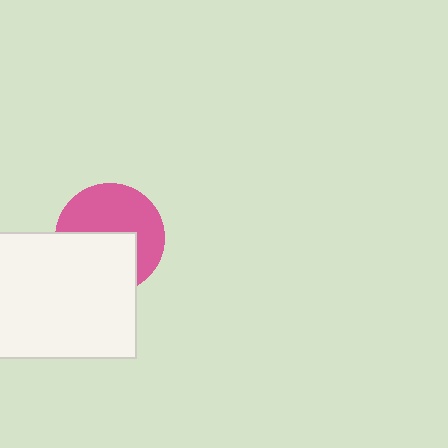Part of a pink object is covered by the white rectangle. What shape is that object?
It is a circle.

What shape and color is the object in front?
The object in front is a white rectangle.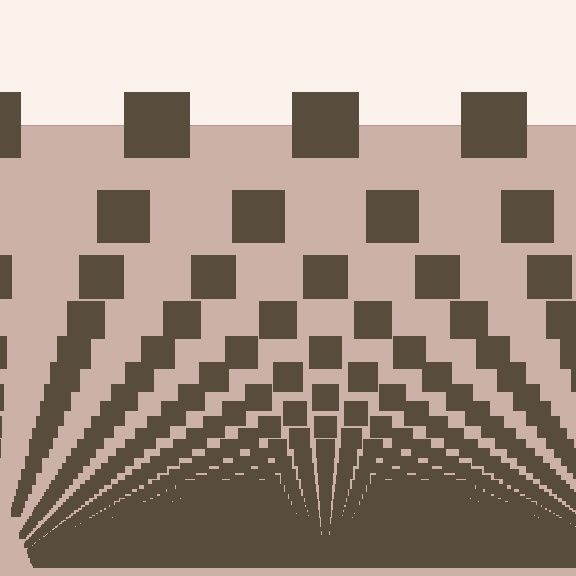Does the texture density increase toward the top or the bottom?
Density increases toward the bottom.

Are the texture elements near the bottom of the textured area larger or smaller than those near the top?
Smaller. The gradient is inverted — elements near the bottom are smaller and denser.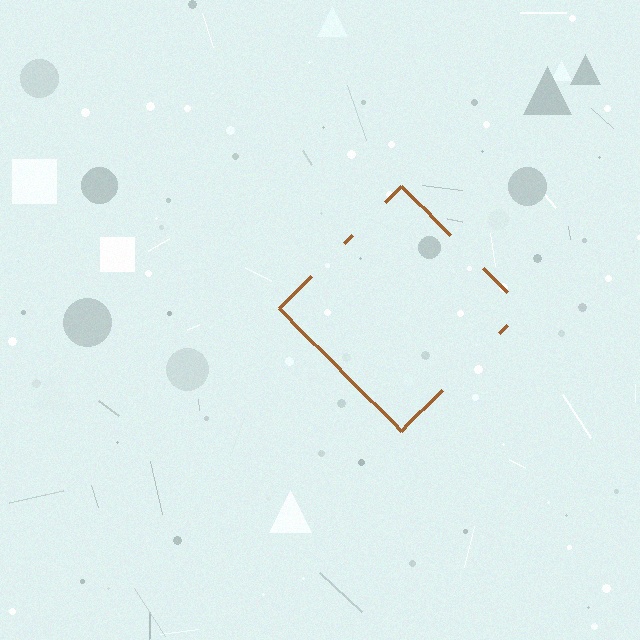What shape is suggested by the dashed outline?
The dashed outline suggests a diamond.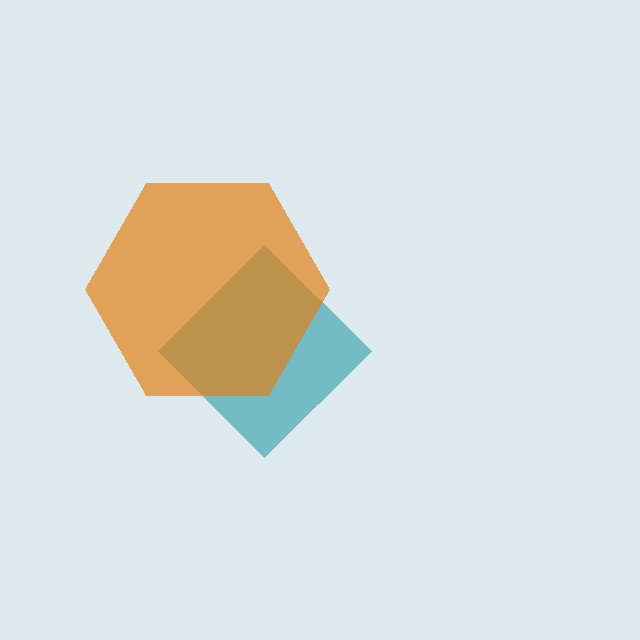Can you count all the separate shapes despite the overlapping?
Yes, there are 2 separate shapes.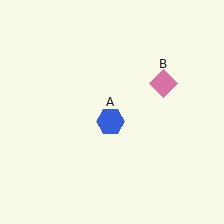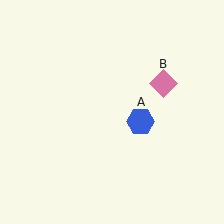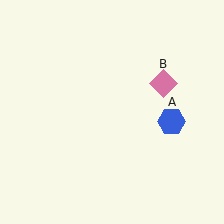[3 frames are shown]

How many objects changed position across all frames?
1 object changed position: blue hexagon (object A).